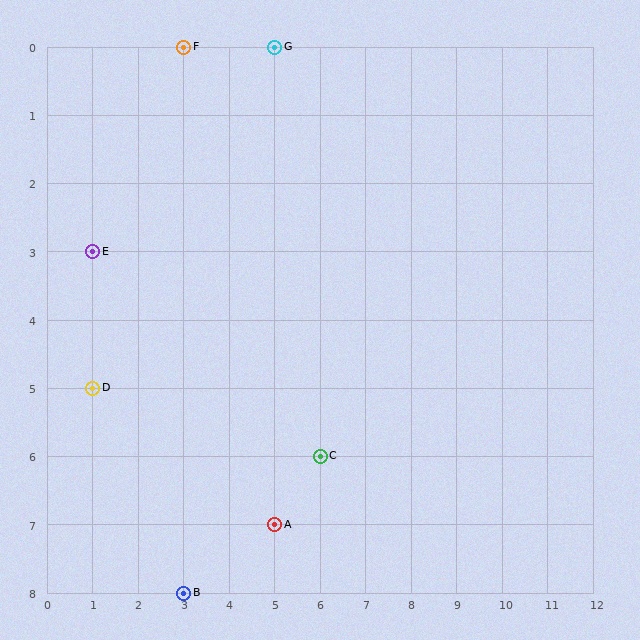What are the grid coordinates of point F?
Point F is at grid coordinates (3, 0).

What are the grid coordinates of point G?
Point G is at grid coordinates (5, 0).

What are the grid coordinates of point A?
Point A is at grid coordinates (5, 7).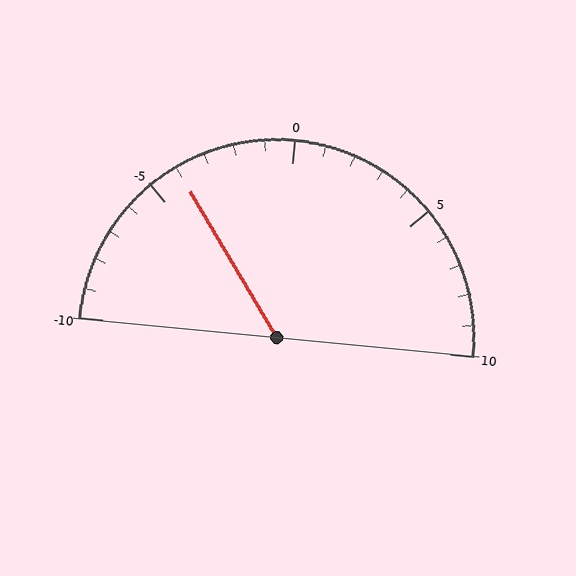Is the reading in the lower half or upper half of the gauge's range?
The reading is in the lower half of the range (-10 to 10).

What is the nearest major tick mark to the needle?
The nearest major tick mark is -5.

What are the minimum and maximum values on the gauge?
The gauge ranges from -10 to 10.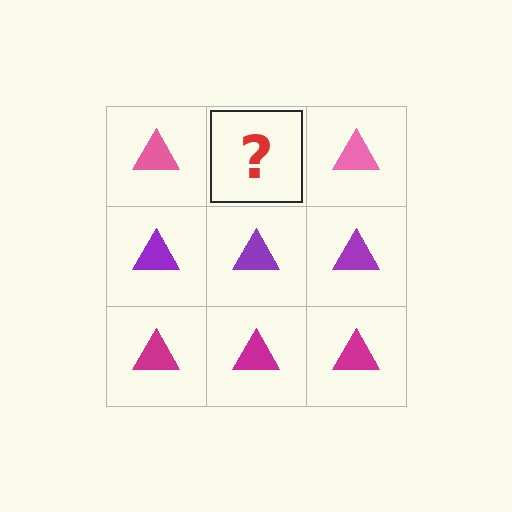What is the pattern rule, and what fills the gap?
The rule is that each row has a consistent color. The gap should be filled with a pink triangle.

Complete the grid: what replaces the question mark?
The question mark should be replaced with a pink triangle.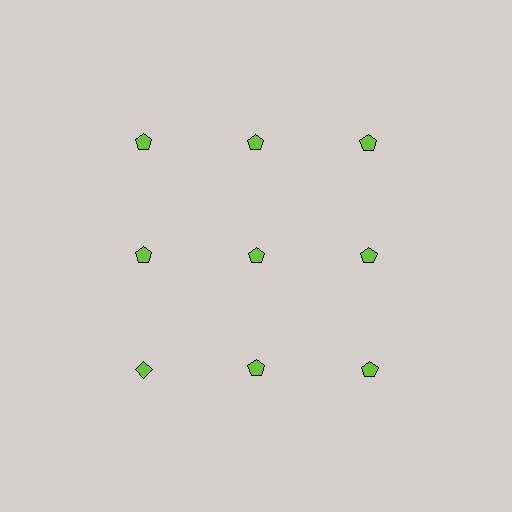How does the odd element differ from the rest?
It has a different shape: diamond instead of pentagon.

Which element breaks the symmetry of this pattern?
The lime diamond in the third row, leftmost column breaks the symmetry. All other shapes are lime pentagons.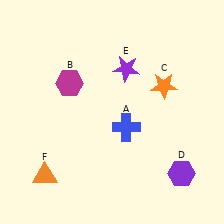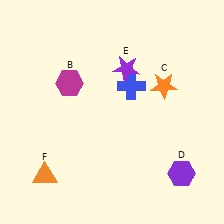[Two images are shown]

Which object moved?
The blue cross (A) moved up.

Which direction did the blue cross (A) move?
The blue cross (A) moved up.